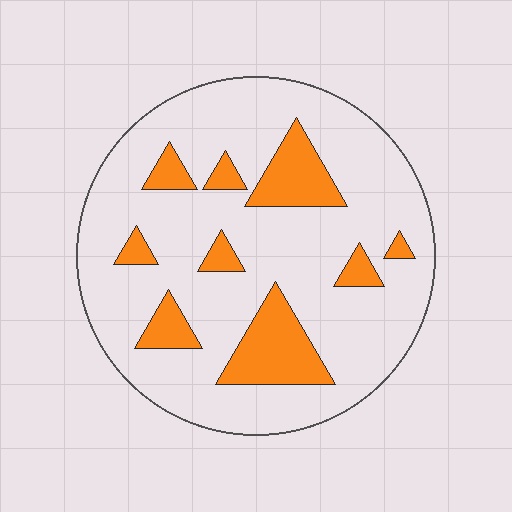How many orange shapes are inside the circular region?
9.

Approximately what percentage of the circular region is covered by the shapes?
Approximately 20%.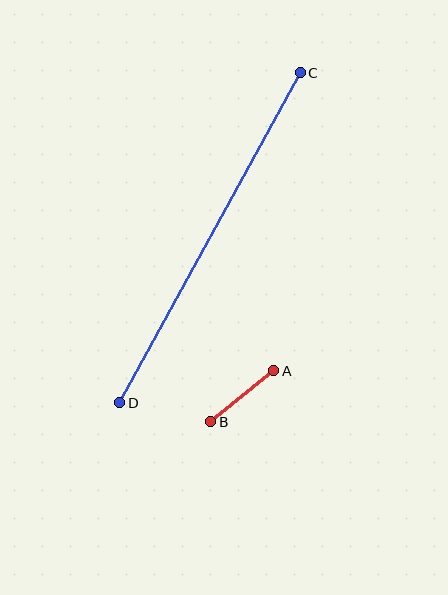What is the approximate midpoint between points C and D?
The midpoint is at approximately (210, 238) pixels.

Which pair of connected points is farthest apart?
Points C and D are farthest apart.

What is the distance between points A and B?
The distance is approximately 81 pixels.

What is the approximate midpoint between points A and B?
The midpoint is at approximately (242, 396) pixels.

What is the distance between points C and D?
The distance is approximately 376 pixels.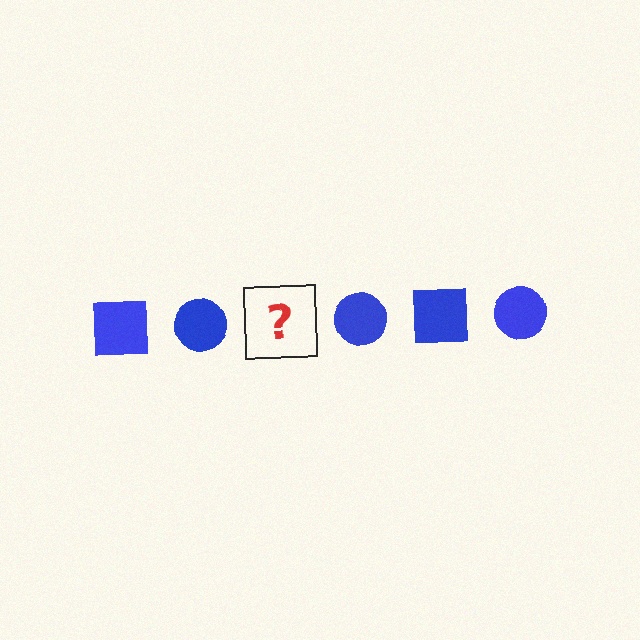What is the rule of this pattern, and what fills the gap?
The rule is that the pattern cycles through square, circle shapes in blue. The gap should be filled with a blue square.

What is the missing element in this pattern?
The missing element is a blue square.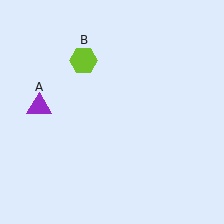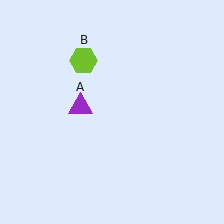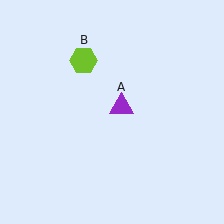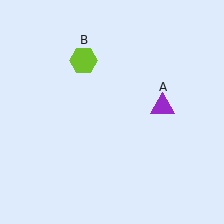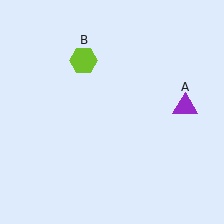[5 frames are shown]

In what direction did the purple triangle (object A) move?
The purple triangle (object A) moved right.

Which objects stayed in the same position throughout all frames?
Lime hexagon (object B) remained stationary.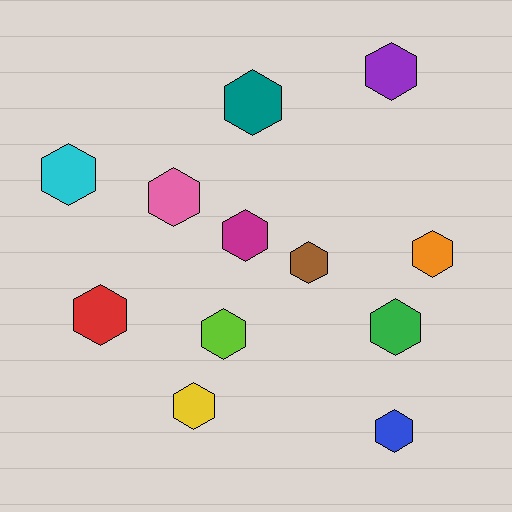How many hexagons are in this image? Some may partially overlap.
There are 12 hexagons.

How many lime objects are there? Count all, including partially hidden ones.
There is 1 lime object.